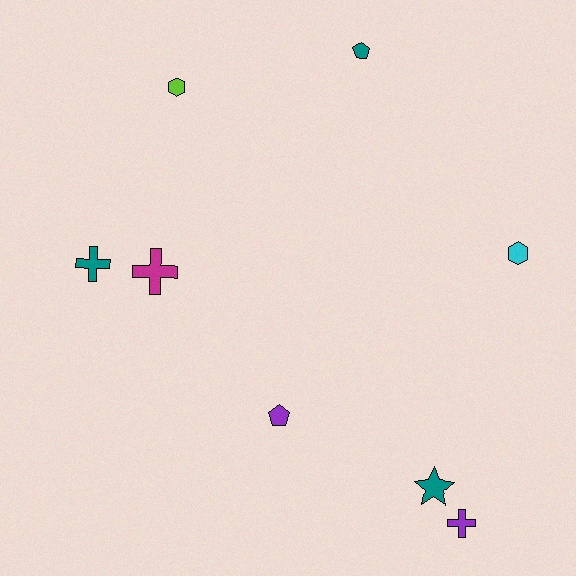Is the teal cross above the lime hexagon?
No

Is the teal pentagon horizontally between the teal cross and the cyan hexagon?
Yes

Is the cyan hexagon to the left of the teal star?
No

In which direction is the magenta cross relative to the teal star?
The magenta cross is to the left of the teal star.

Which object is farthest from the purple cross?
The lime hexagon is farthest from the purple cross.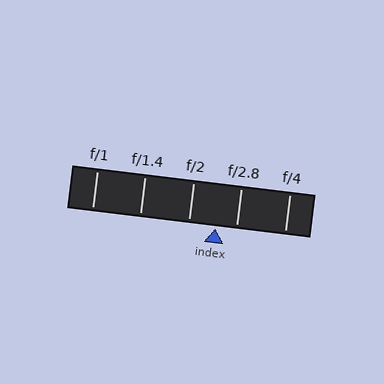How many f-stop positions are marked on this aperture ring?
There are 5 f-stop positions marked.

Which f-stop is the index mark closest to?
The index mark is closest to f/2.8.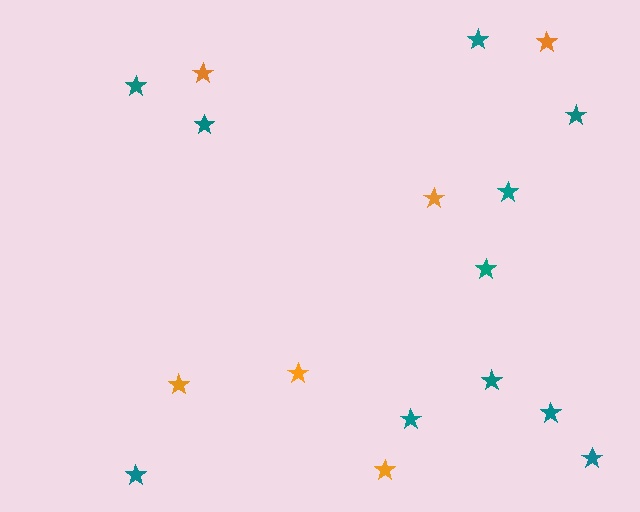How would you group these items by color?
There are 2 groups: one group of teal stars (11) and one group of orange stars (6).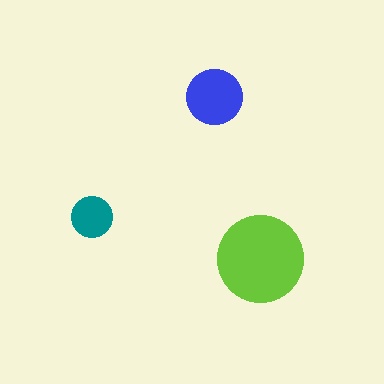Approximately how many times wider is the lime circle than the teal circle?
About 2 times wider.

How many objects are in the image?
There are 3 objects in the image.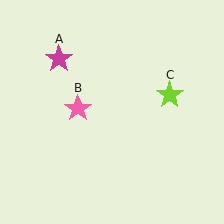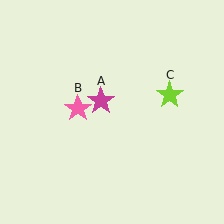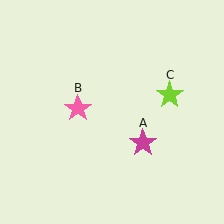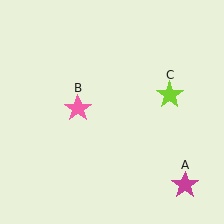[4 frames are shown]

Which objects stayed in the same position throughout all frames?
Pink star (object B) and lime star (object C) remained stationary.